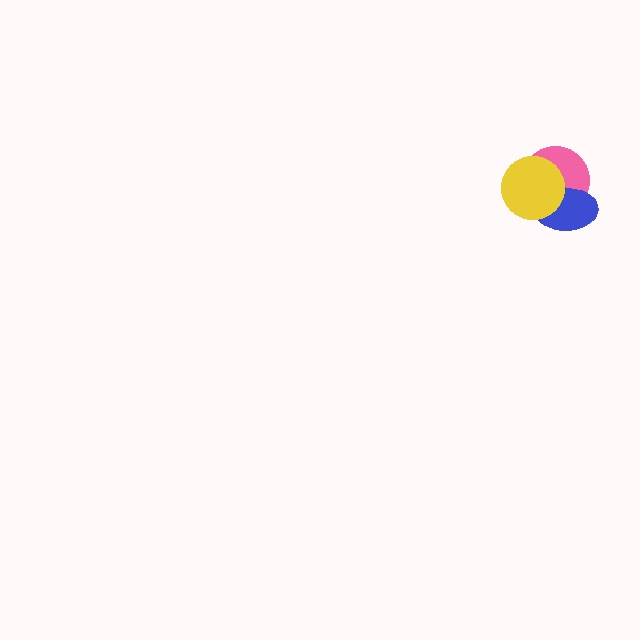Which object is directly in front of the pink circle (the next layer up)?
The blue ellipse is directly in front of the pink circle.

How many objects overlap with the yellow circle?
2 objects overlap with the yellow circle.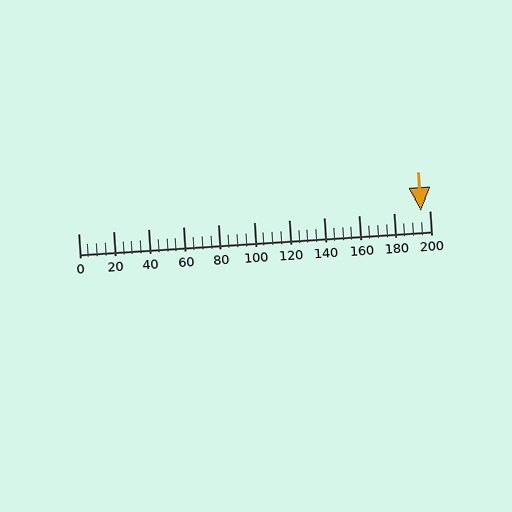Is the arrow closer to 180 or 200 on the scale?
The arrow is closer to 200.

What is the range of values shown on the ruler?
The ruler shows values from 0 to 200.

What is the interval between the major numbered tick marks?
The major tick marks are spaced 20 units apart.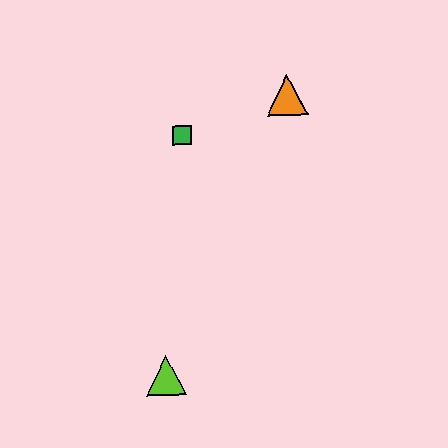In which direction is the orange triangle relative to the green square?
The orange triangle is to the right of the green square.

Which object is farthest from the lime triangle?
The orange triangle is farthest from the lime triangle.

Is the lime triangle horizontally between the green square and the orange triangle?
No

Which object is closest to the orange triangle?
The green square is closest to the orange triangle.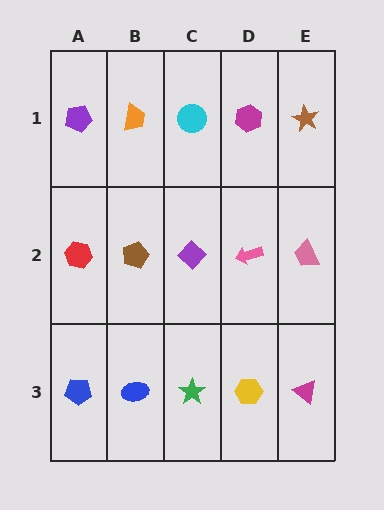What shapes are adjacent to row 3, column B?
A brown pentagon (row 2, column B), a blue pentagon (row 3, column A), a green star (row 3, column C).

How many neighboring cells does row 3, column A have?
2.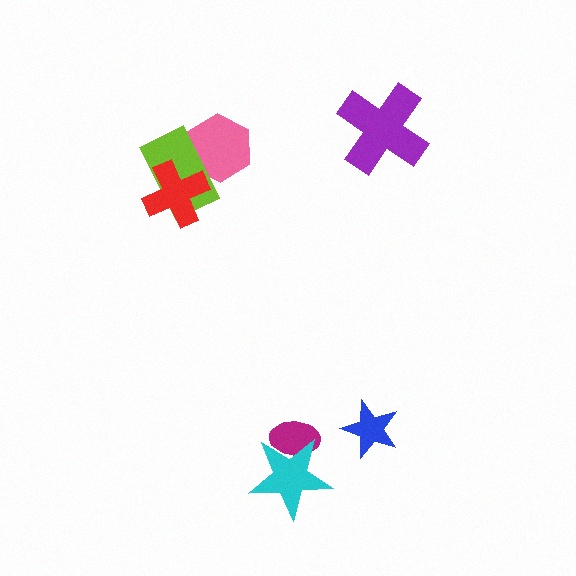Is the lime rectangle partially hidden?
Yes, it is partially covered by another shape.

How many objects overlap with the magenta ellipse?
1 object overlaps with the magenta ellipse.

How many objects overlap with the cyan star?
1 object overlaps with the cyan star.